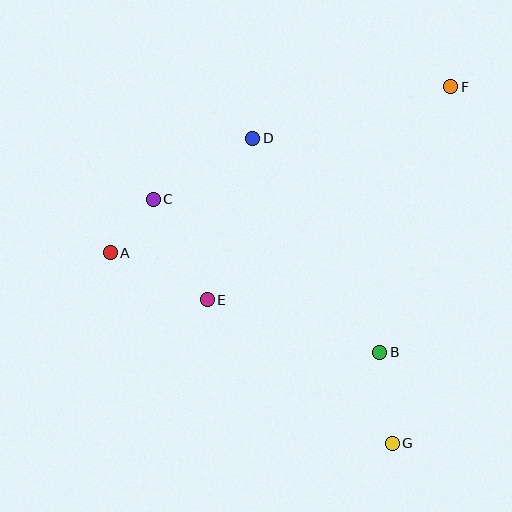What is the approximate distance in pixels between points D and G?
The distance between D and G is approximately 335 pixels.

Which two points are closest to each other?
Points A and C are closest to each other.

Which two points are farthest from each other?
Points A and F are farthest from each other.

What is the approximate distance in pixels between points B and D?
The distance between B and D is approximately 249 pixels.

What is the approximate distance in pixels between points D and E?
The distance between D and E is approximately 168 pixels.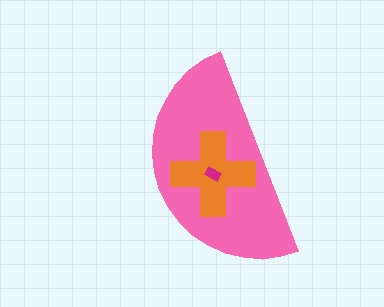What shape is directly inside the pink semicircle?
The orange cross.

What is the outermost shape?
The pink semicircle.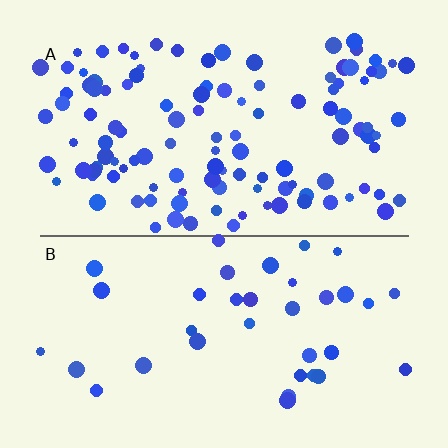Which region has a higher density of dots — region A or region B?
A (the top).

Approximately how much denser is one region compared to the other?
Approximately 3.2× — region A over region B.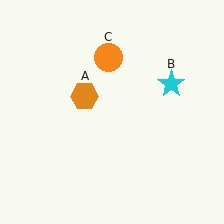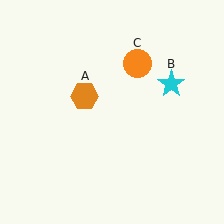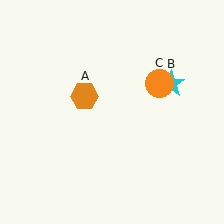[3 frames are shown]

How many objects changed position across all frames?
1 object changed position: orange circle (object C).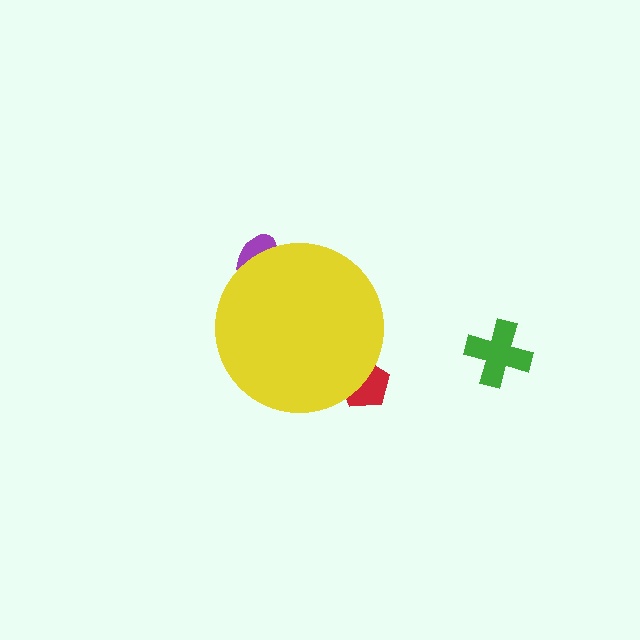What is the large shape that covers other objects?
A yellow circle.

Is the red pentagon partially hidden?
Yes, the red pentagon is partially hidden behind the yellow circle.